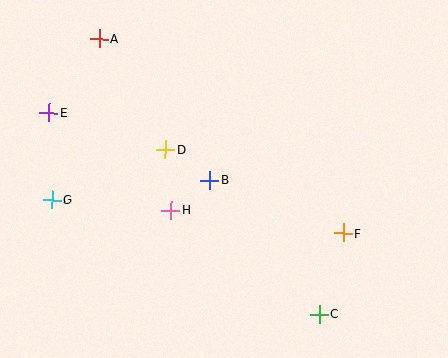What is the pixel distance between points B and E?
The distance between B and E is 174 pixels.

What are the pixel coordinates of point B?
Point B is at (210, 180).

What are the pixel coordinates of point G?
Point G is at (52, 200).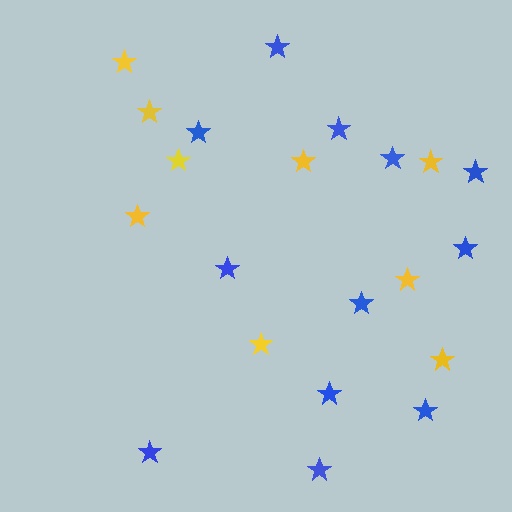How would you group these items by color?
There are 2 groups: one group of yellow stars (9) and one group of blue stars (12).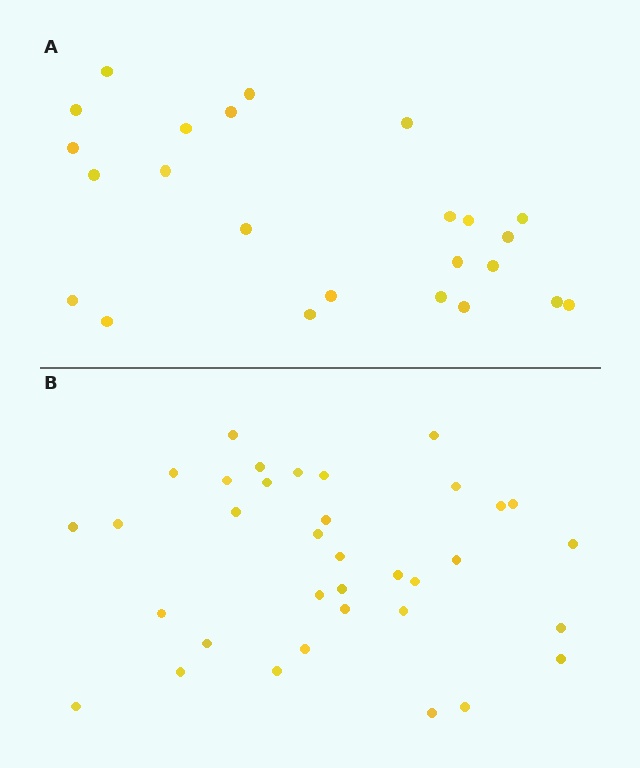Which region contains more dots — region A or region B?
Region B (the bottom region) has more dots.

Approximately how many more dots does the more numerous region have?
Region B has roughly 12 or so more dots than region A.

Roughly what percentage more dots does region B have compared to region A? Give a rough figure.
About 45% more.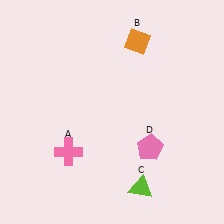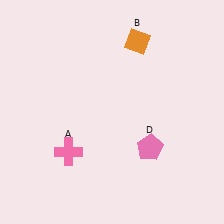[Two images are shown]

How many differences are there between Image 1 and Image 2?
There is 1 difference between the two images.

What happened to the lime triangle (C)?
The lime triangle (C) was removed in Image 2. It was in the bottom-right area of Image 1.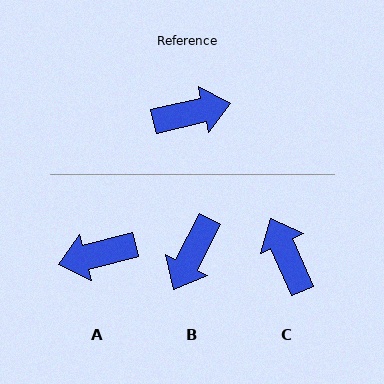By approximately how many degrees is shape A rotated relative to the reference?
Approximately 179 degrees clockwise.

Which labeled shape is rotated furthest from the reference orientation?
A, about 179 degrees away.